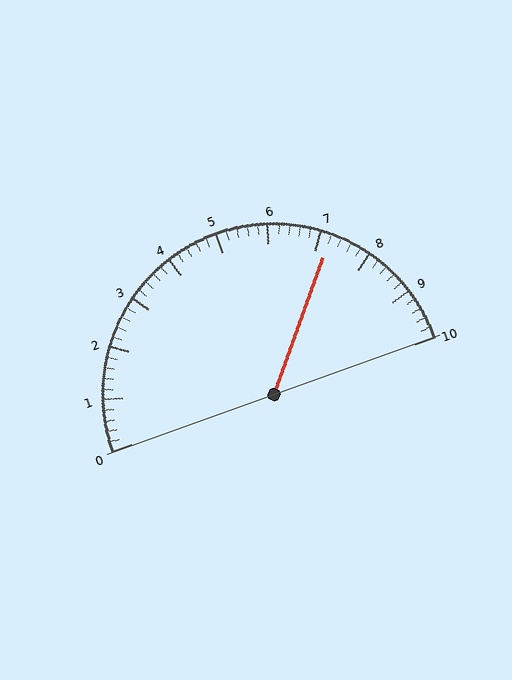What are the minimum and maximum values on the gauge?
The gauge ranges from 0 to 10.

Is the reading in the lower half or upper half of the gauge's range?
The reading is in the upper half of the range (0 to 10).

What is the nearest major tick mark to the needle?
The nearest major tick mark is 7.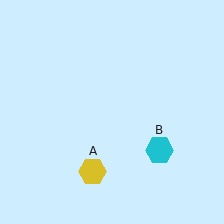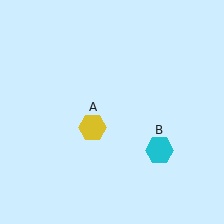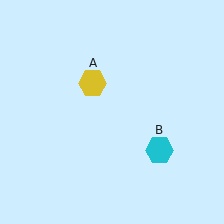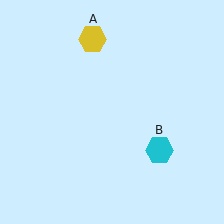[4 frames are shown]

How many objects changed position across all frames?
1 object changed position: yellow hexagon (object A).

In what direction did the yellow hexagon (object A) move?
The yellow hexagon (object A) moved up.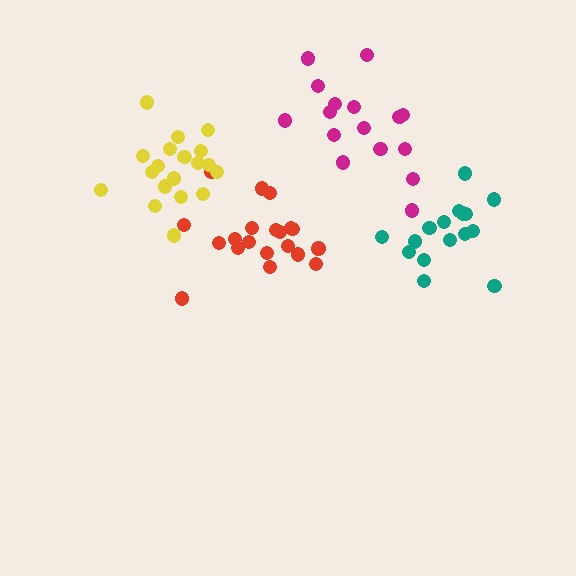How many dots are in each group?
Group 1: 20 dots, Group 2: 16 dots, Group 3: 16 dots, Group 4: 19 dots (71 total).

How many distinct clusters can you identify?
There are 4 distinct clusters.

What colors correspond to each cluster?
The clusters are colored: red, magenta, teal, yellow.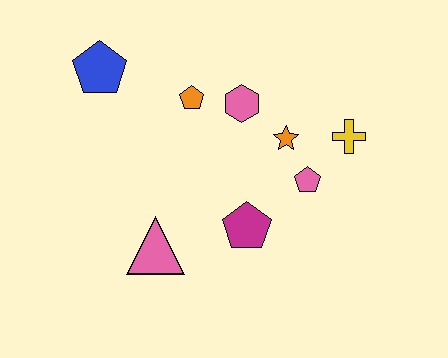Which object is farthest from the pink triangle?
The yellow cross is farthest from the pink triangle.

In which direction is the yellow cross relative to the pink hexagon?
The yellow cross is to the right of the pink hexagon.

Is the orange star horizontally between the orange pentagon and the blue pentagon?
No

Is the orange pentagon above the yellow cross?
Yes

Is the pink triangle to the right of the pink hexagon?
No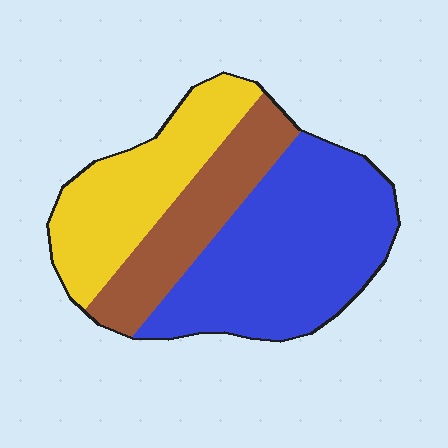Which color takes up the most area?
Blue, at roughly 50%.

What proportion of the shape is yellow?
Yellow takes up between a quarter and a half of the shape.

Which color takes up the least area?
Brown, at roughly 25%.